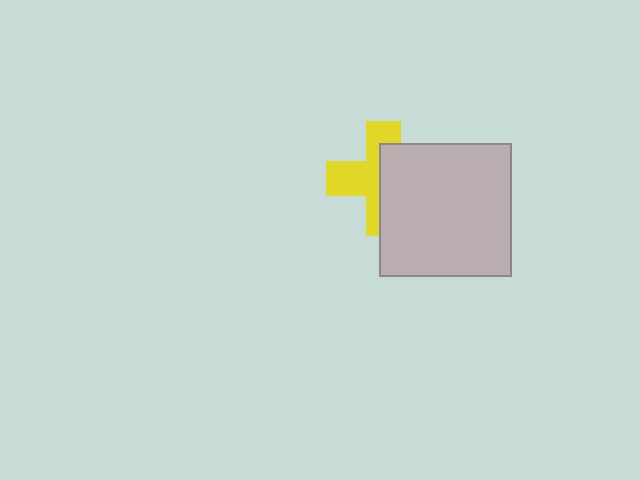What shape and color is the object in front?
The object in front is a light gray square.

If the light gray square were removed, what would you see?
You would see the complete yellow cross.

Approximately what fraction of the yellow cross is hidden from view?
Roughly 50% of the yellow cross is hidden behind the light gray square.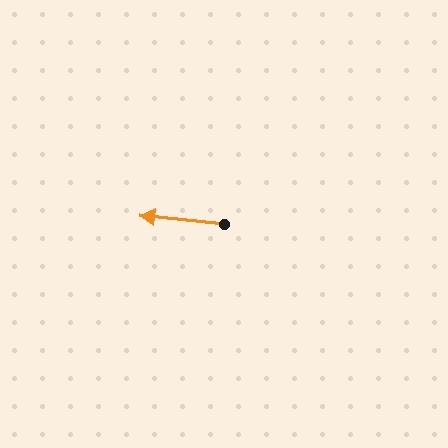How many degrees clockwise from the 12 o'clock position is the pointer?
Approximately 276 degrees.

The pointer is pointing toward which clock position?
Roughly 9 o'clock.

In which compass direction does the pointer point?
West.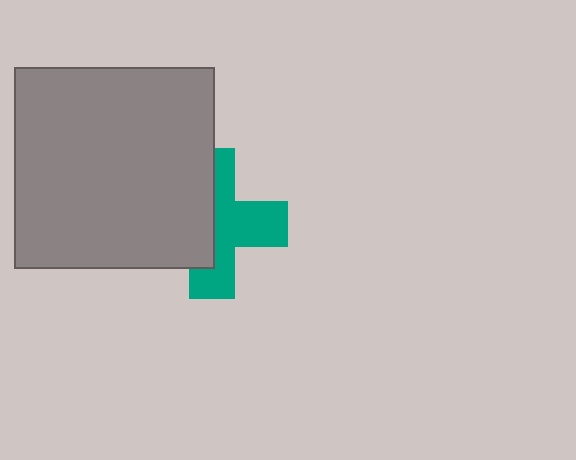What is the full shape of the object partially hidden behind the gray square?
The partially hidden object is a teal cross.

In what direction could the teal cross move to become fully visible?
The teal cross could move right. That would shift it out from behind the gray square entirely.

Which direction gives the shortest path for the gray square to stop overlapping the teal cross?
Moving left gives the shortest separation.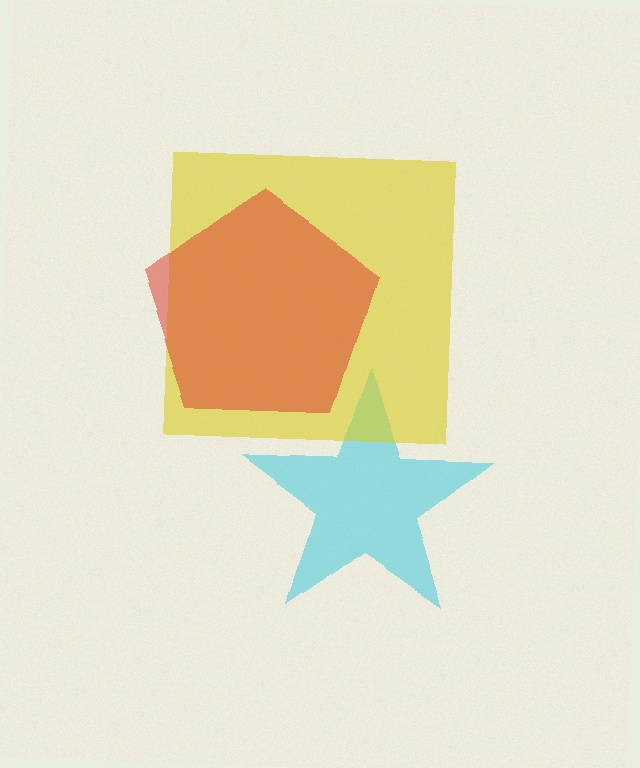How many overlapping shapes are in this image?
There are 3 overlapping shapes in the image.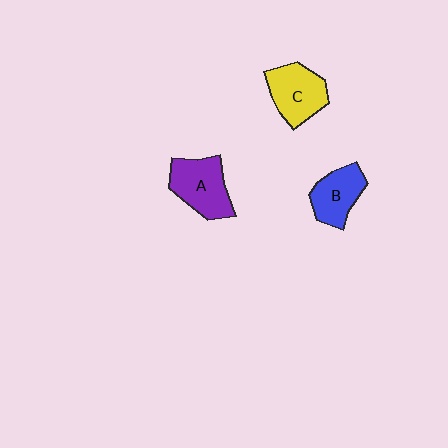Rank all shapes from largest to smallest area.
From largest to smallest: A (purple), C (yellow), B (blue).